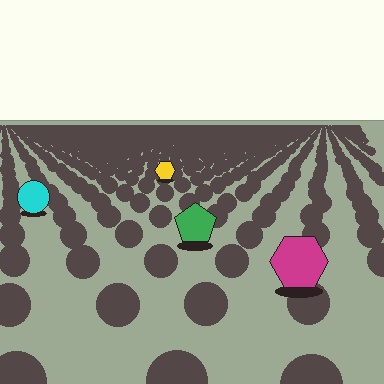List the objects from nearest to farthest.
From nearest to farthest: the magenta hexagon, the green pentagon, the cyan circle, the yellow hexagon.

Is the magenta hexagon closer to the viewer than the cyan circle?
Yes. The magenta hexagon is closer — you can tell from the texture gradient: the ground texture is coarser near it.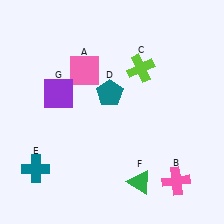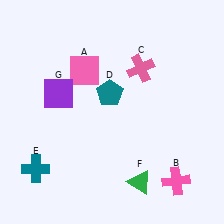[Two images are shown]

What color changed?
The cross (C) changed from lime in Image 1 to pink in Image 2.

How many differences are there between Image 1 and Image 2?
There is 1 difference between the two images.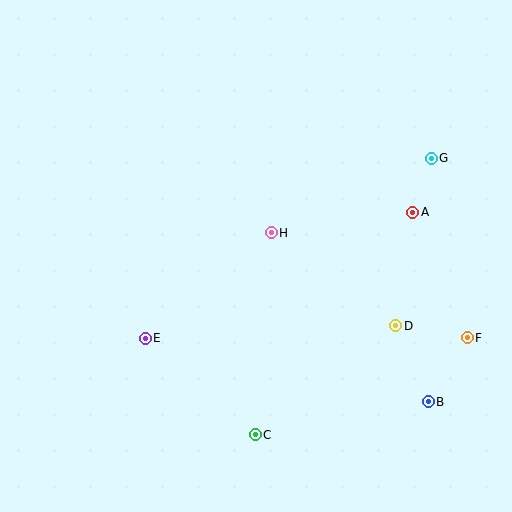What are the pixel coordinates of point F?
Point F is at (467, 338).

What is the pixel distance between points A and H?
The distance between A and H is 143 pixels.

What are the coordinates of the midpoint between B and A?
The midpoint between B and A is at (421, 307).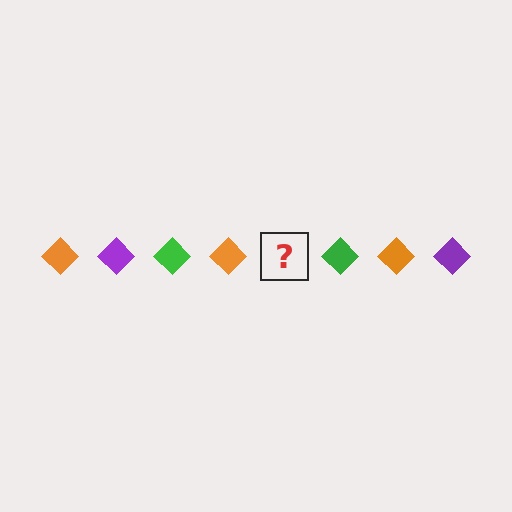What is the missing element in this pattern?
The missing element is a purple diamond.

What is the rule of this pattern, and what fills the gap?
The rule is that the pattern cycles through orange, purple, green diamonds. The gap should be filled with a purple diamond.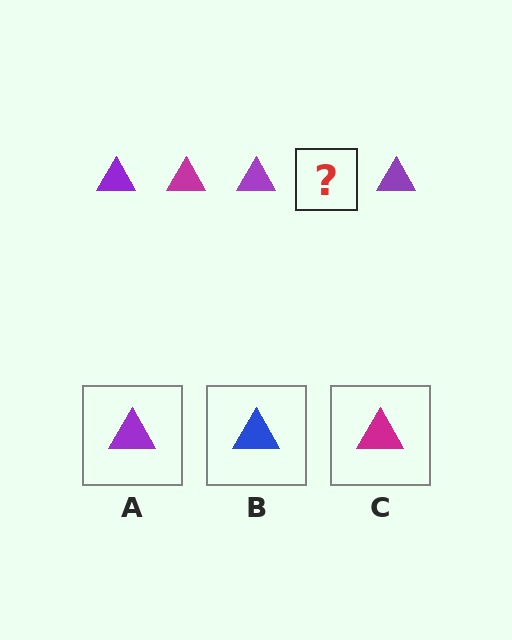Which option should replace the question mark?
Option C.